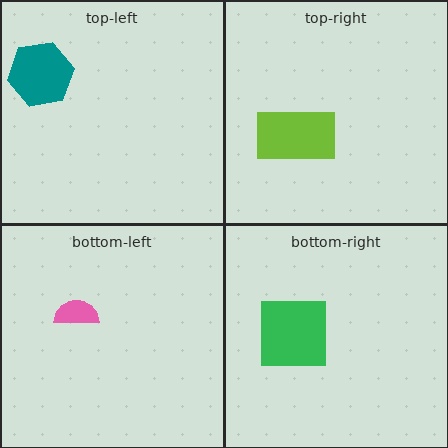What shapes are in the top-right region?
The lime rectangle.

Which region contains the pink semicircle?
The bottom-left region.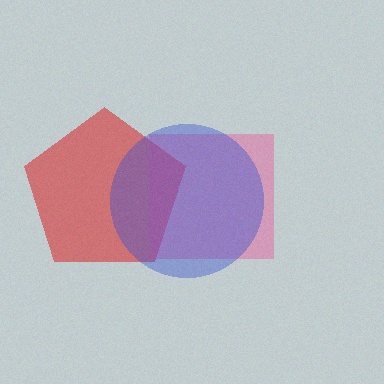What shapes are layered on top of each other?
The layered shapes are: a red pentagon, a pink square, a blue circle.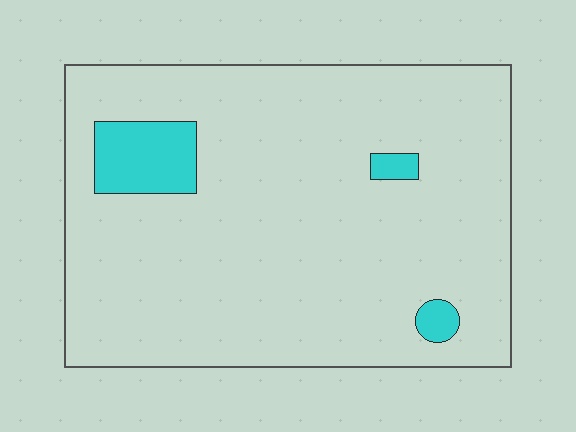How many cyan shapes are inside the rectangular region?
3.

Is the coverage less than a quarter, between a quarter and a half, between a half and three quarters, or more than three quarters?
Less than a quarter.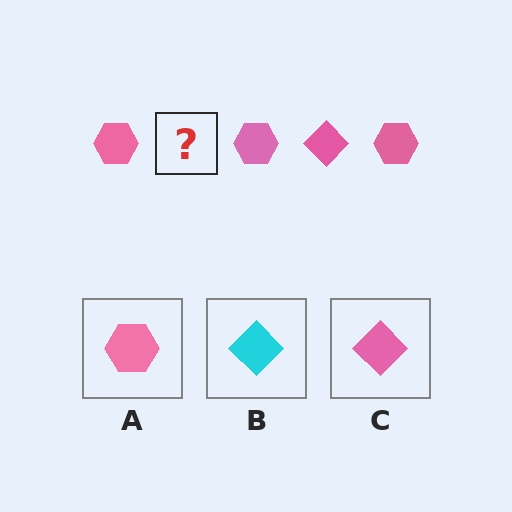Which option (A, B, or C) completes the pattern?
C.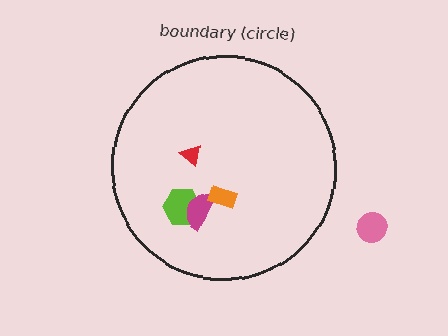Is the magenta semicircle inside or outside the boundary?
Inside.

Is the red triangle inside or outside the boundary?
Inside.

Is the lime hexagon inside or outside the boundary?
Inside.